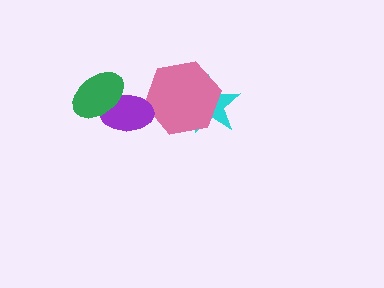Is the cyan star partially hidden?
Yes, it is partially covered by another shape.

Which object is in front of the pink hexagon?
The purple ellipse is in front of the pink hexagon.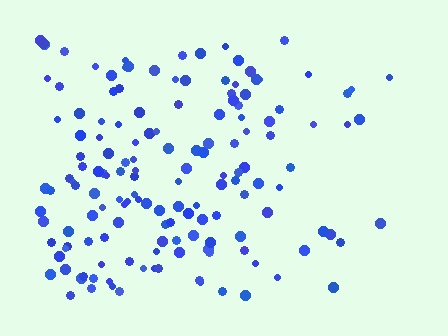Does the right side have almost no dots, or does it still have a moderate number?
Still a moderate number, just noticeably fewer than the left.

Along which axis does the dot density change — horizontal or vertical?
Horizontal.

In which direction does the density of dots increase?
From right to left, with the left side densest.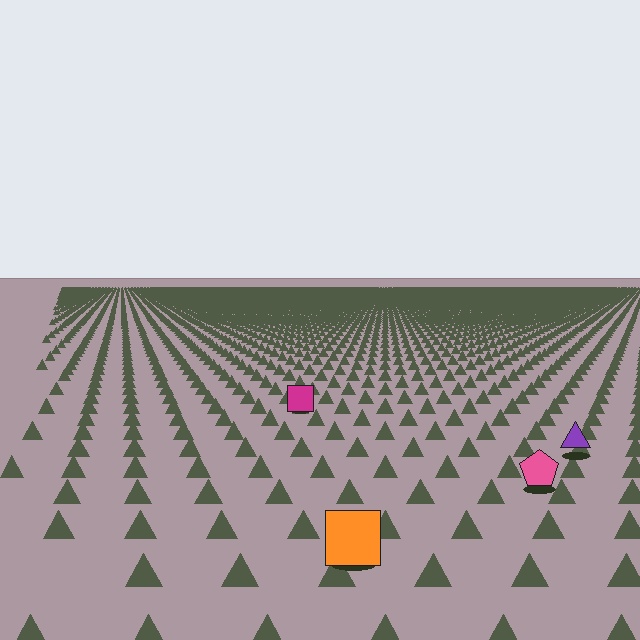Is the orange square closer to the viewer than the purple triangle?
Yes. The orange square is closer — you can tell from the texture gradient: the ground texture is coarser near it.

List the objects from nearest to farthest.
From nearest to farthest: the orange square, the pink pentagon, the purple triangle, the magenta square.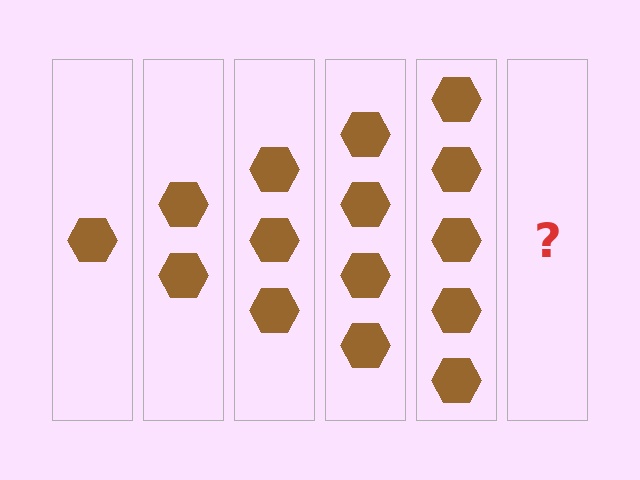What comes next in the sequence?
The next element should be 6 hexagons.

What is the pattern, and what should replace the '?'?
The pattern is that each step adds one more hexagon. The '?' should be 6 hexagons.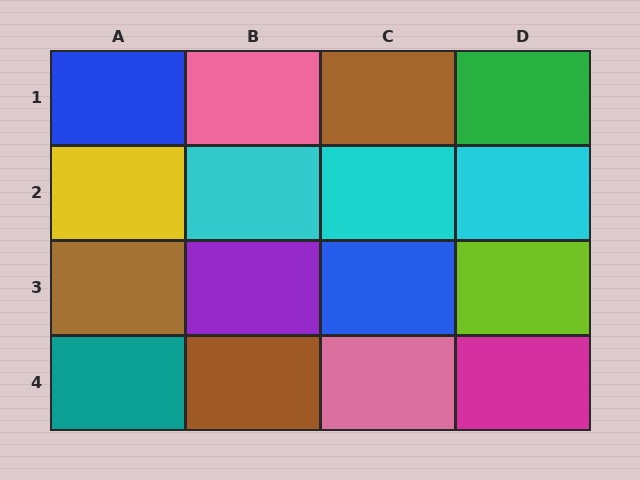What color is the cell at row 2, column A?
Yellow.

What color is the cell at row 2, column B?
Cyan.